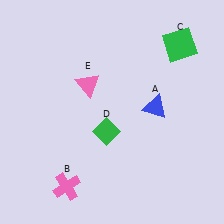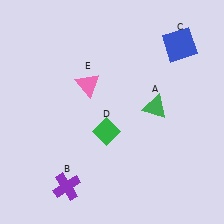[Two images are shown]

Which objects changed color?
A changed from blue to green. B changed from pink to purple. C changed from green to blue.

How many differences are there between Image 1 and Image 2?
There are 3 differences between the two images.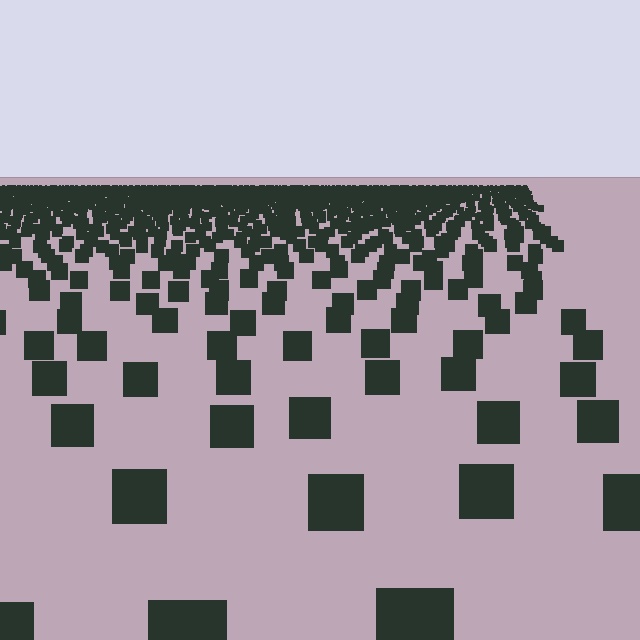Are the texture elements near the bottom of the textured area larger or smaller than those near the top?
Larger. Near the bottom, elements are closer to the viewer and appear at a bigger on-screen size.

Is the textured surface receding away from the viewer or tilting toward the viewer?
The surface is receding away from the viewer. Texture elements get smaller and denser toward the top.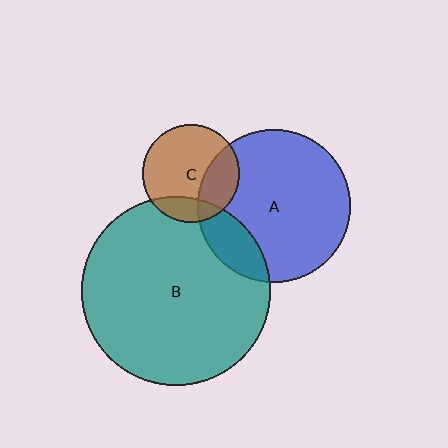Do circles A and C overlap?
Yes.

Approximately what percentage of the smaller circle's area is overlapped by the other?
Approximately 30%.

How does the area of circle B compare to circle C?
Approximately 3.8 times.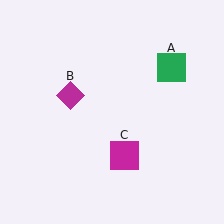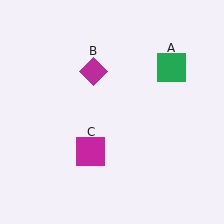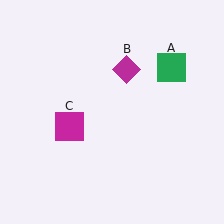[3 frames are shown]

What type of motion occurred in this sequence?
The magenta diamond (object B), magenta square (object C) rotated clockwise around the center of the scene.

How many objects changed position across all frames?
2 objects changed position: magenta diamond (object B), magenta square (object C).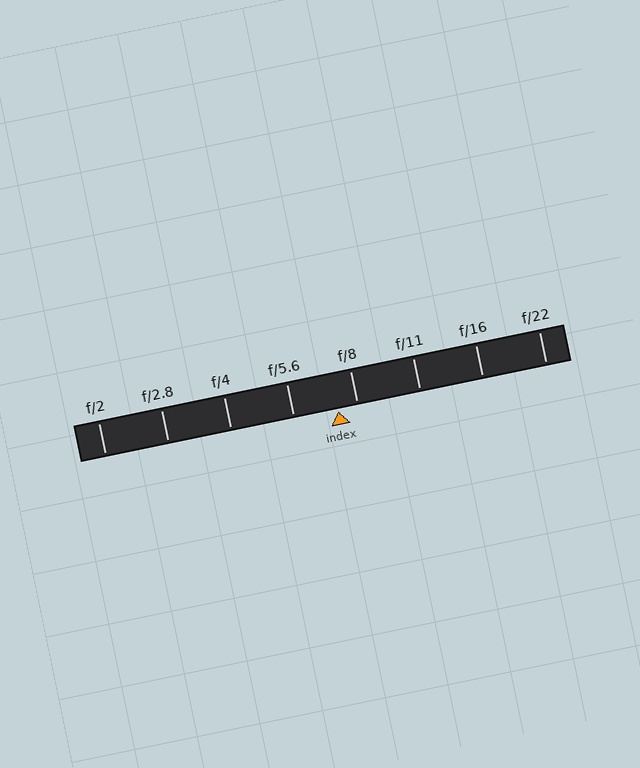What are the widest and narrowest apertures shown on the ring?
The widest aperture shown is f/2 and the narrowest is f/22.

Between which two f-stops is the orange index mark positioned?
The index mark is between f/5.6 and f/8.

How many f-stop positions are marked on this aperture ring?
There are 8 f-stop positions marked.